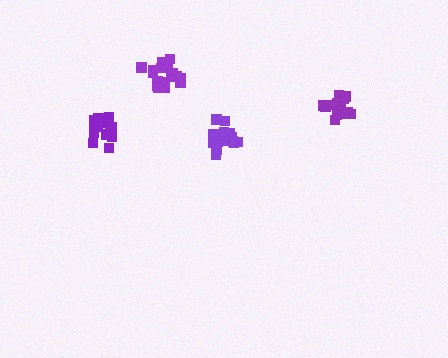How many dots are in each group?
Group 1: 16 dots, Group 2: 19 dots, Group 3: 16 dots, Group 4: 19 dots (70 total).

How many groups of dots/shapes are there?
There are 4 groups.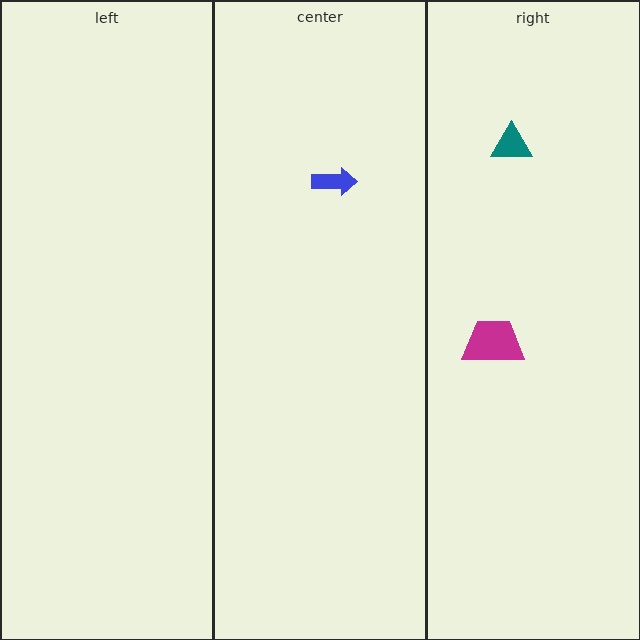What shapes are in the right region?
The magenta trapezoid, the teal triangle.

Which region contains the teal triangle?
The right region.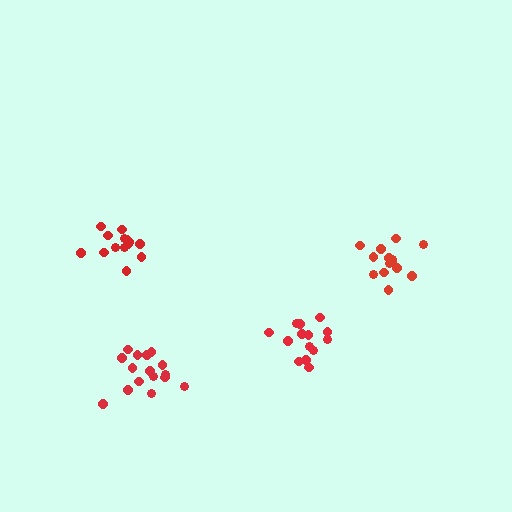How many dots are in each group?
Group 1: 14 dots, Group 2: 15 dots, Group 3: 14 dots, Group 4: 18 dots (61 total).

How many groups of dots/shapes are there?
There are 4 groups.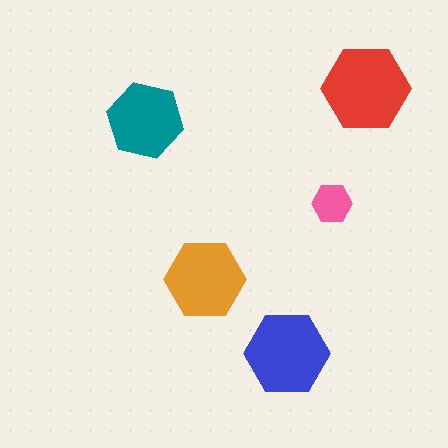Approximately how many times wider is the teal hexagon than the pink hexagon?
About 2 times wider.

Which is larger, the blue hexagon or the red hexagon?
The red one.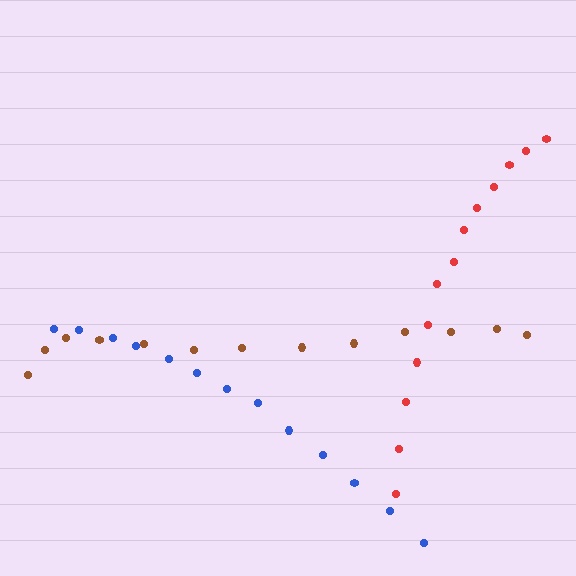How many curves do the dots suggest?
There are 3 distinct paths.